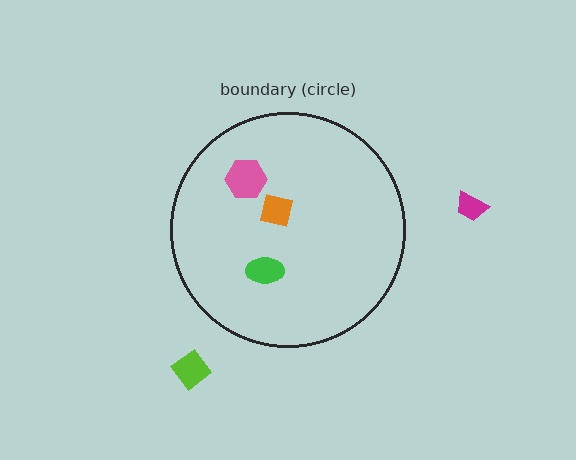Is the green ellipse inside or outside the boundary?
Inside.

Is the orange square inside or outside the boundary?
Inside.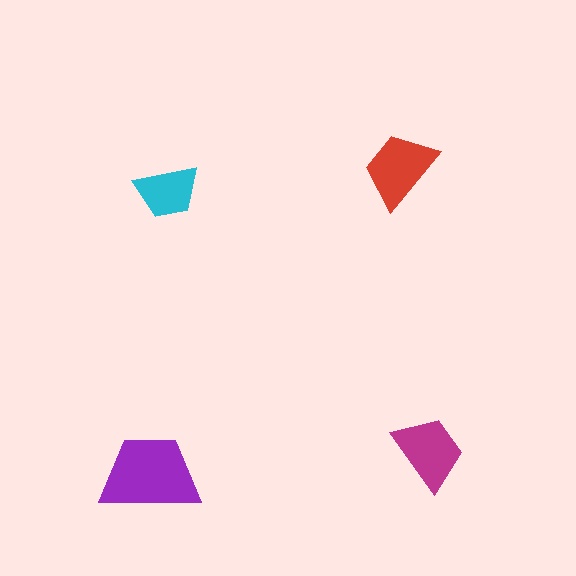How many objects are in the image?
There are 4 objects in the image.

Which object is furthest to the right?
The magenta trapezoid is rightmost.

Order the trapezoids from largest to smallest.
the purple one, the red one, the magenta one, the cyan one.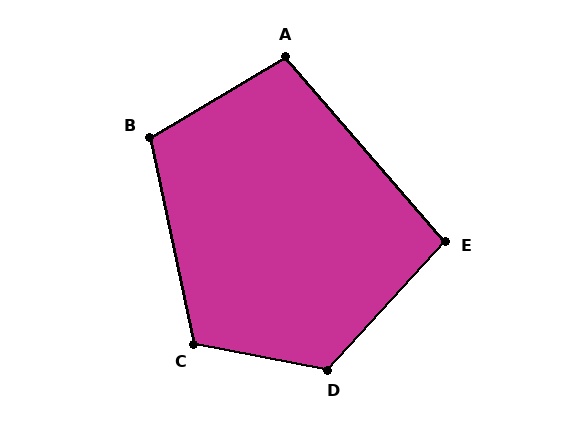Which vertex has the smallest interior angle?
E, at approximately 97 degrees.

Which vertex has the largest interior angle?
D, at approximately 122 degrees.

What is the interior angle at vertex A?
Approximately 100 degrees (obtuse).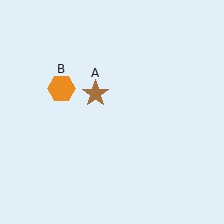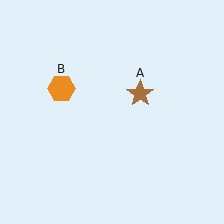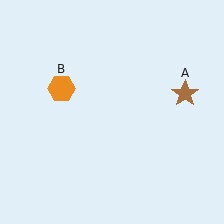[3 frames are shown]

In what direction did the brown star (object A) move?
The brown star (object A) moved right.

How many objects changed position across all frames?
1 object changed position: brown star (object A).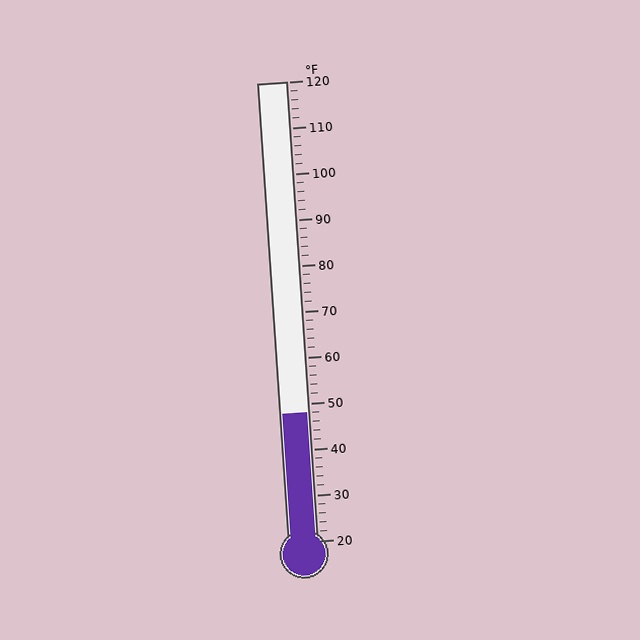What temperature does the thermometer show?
The thermometer shows approximately 48°F.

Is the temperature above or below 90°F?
The temperature is below 90°F.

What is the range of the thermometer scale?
The thermometer scale ranges from 20°F to 120°F.